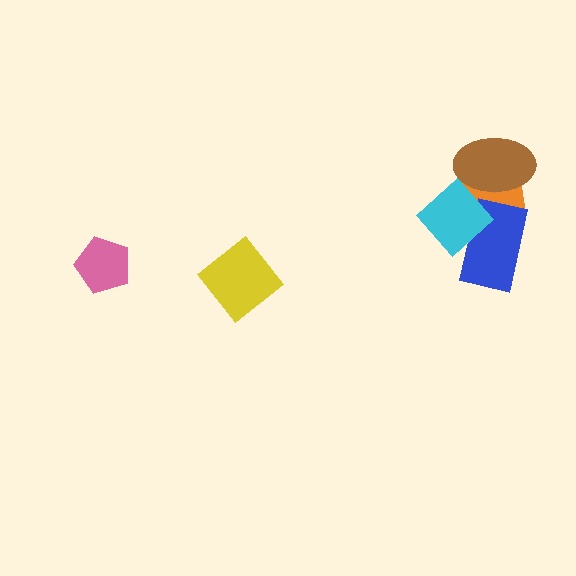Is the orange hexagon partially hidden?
Yes, it is partially covered by another shape.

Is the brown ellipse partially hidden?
Yes, it is partially covered by another shape.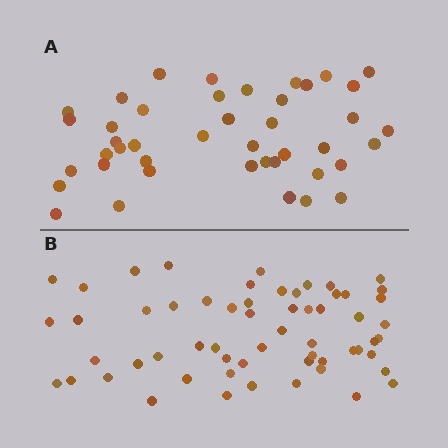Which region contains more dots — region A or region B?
Region B (the bottom region) has more dots.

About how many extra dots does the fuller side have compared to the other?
Region B has approximately 15 more dots than region A.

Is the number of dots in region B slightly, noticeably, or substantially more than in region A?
Region B has noticeably more, but not dramatically so. The ratio is roughly 1.4 to 1.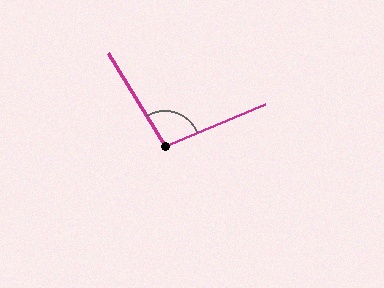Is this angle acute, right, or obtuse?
It is obtuse.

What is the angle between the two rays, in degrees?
Approximately 99 degrees.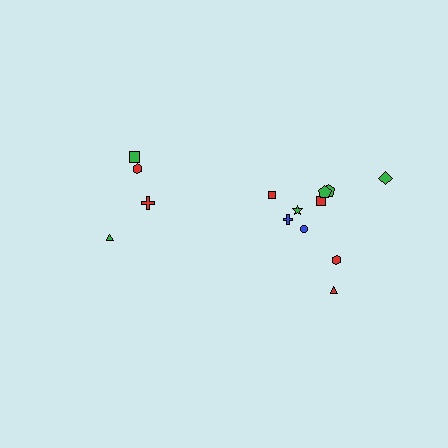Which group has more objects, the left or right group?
The right group.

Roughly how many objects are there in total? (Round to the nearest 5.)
Roughly 15 objects in total.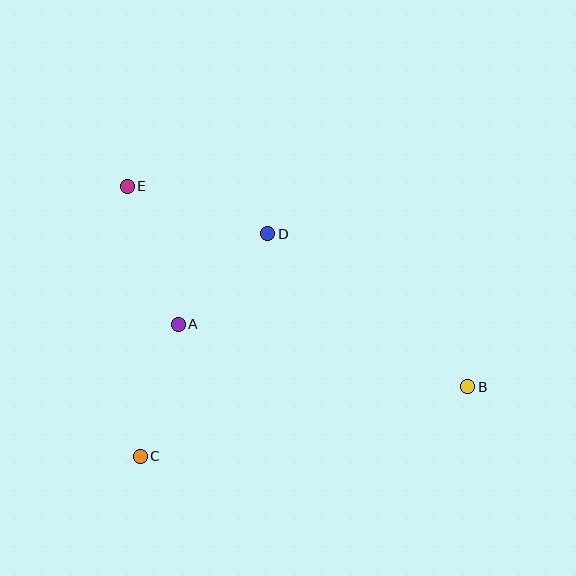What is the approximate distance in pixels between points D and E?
The distance between D and E is approximately 148 pixels.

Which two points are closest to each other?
Points A and D are closest to each other.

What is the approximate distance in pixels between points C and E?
The distance between C and E is approximately 270 pixels.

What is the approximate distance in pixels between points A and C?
The distance between A and C is approximately 137 pixels.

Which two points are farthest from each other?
Points B and E are farthest from each other.